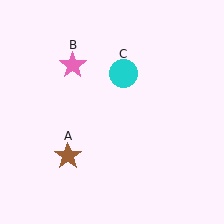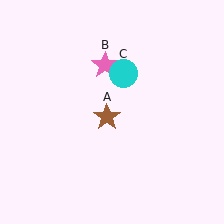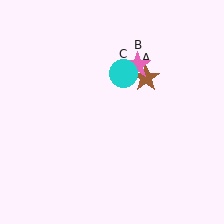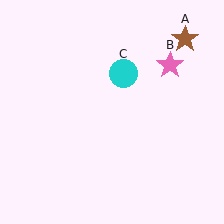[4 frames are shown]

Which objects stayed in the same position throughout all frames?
Cyan circle (object C) remained stationary.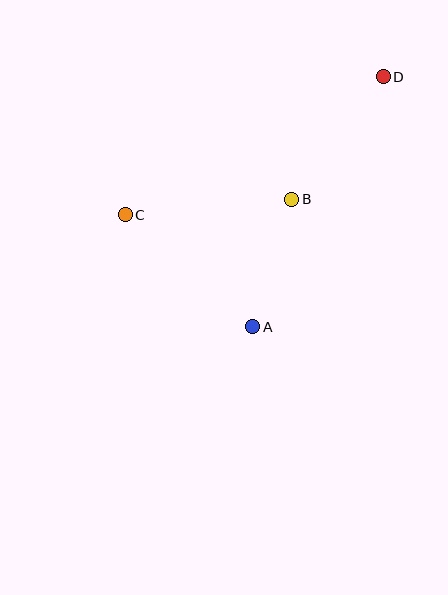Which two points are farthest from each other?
Points C and D are farthest from each other.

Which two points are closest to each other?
Points A and B are closest to each other.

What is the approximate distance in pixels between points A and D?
The distance between A and D is approximately 282 pixels.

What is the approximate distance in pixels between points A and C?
The distance between A and C is approximately 170 pixels.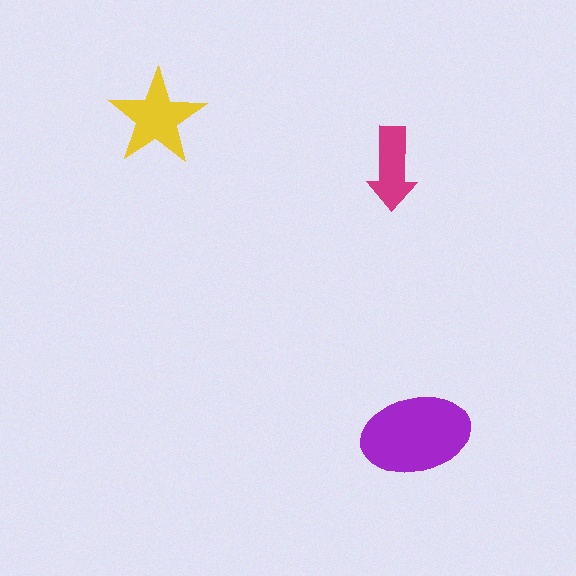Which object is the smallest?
The magenta arrow.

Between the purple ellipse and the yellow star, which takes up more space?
The purple ellipse.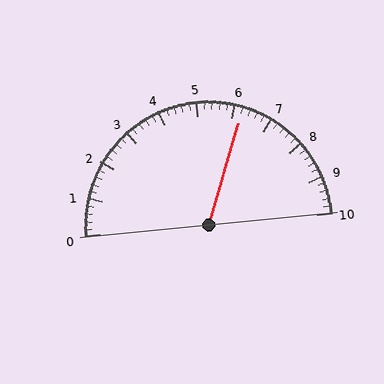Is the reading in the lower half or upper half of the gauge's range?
The reading is in the upper half of the range (0 to 10).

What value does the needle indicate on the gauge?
The needle indicates approximately 6.2.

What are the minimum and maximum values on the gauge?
The gauge ranges from 0 to 10.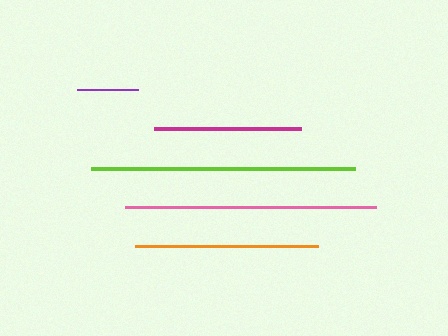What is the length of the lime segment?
The lime segment is approximately 264 pixels long.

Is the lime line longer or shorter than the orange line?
The lime line is longer than the orange line.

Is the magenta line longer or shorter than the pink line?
The pink line is longer than the magenta line.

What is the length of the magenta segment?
The magenta segment is approximately 147 pixels long.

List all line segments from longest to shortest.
From longest to shortest: lime, pink, orange, magenta, purple.